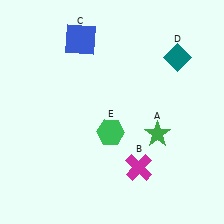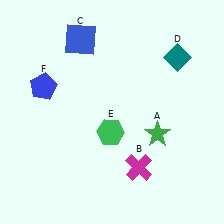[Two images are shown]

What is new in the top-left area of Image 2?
A blue pentagon (F) was added in the top-left area of Image 2.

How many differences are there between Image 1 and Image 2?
There is 1 difference between the two images.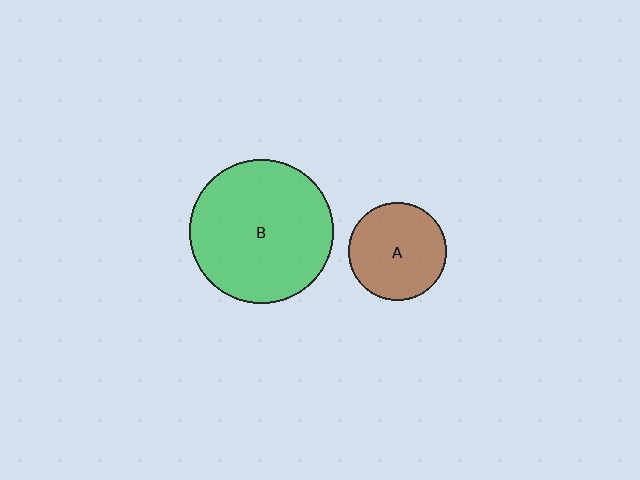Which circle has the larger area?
Circle B (green).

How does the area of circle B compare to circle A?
Approximately 2.2 times.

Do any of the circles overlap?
No, none of the circles overlap.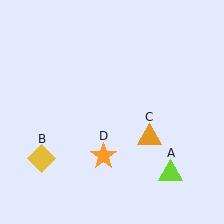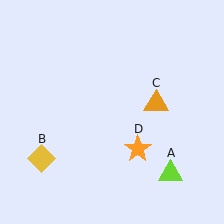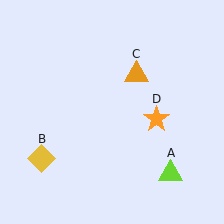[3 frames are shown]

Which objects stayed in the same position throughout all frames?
Lime triangle (object A) and yellow diamond (object B) remained stationary.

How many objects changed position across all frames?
2 objects changed position: orange triangle (object C), orange star (object D).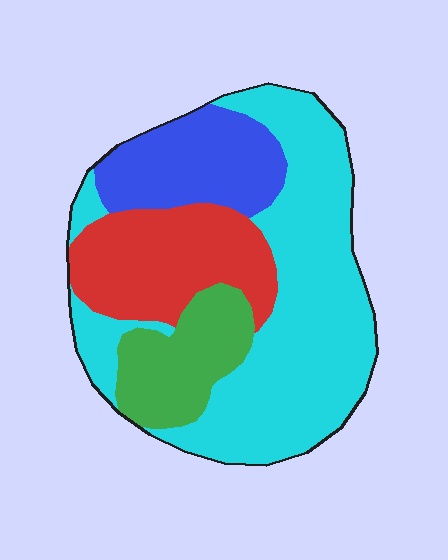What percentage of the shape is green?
Green covers roughly 15% of the shape.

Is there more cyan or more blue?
Cyan.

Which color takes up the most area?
Cyan, at roughly 50%.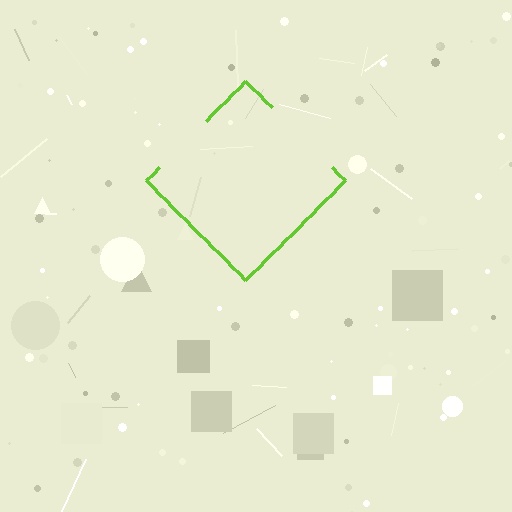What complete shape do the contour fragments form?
The contour fragments form a diamond.